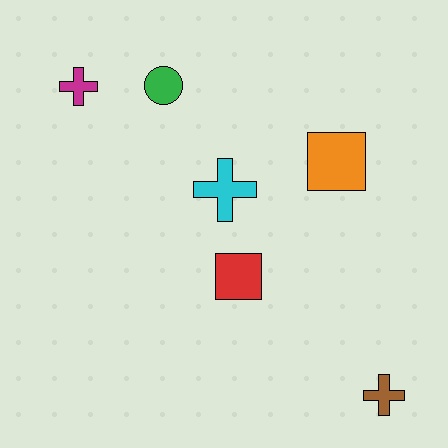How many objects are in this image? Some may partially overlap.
There are 6 objects.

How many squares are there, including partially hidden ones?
There are 2 squares.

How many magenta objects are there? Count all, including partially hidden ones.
There is 1 magenta object.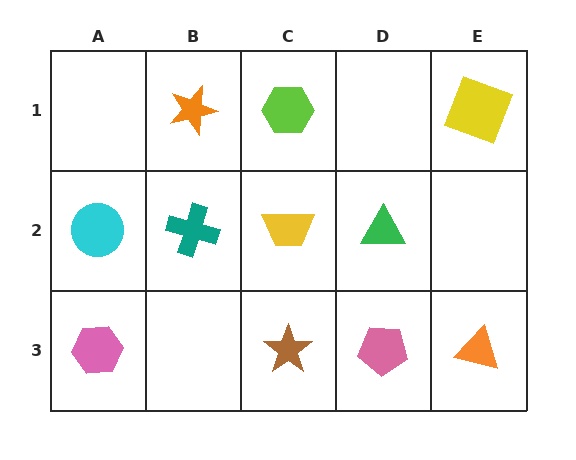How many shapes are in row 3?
4 shapes.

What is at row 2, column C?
A yellow trapezoid.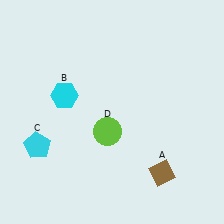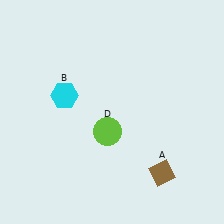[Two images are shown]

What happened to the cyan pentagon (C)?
The cyan pentagon (C) was removed in Image 2. It was in the bottom-left area of Image 1.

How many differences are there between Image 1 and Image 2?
There is 1 difference between the two images.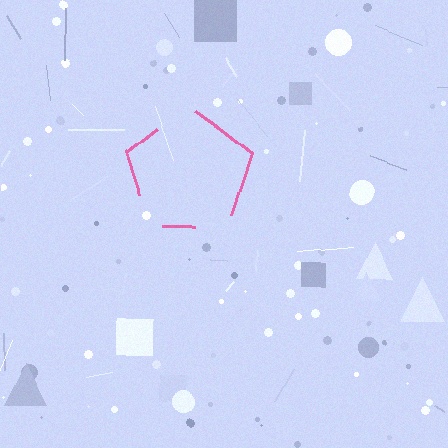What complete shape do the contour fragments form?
The contour fragments form a pentagon.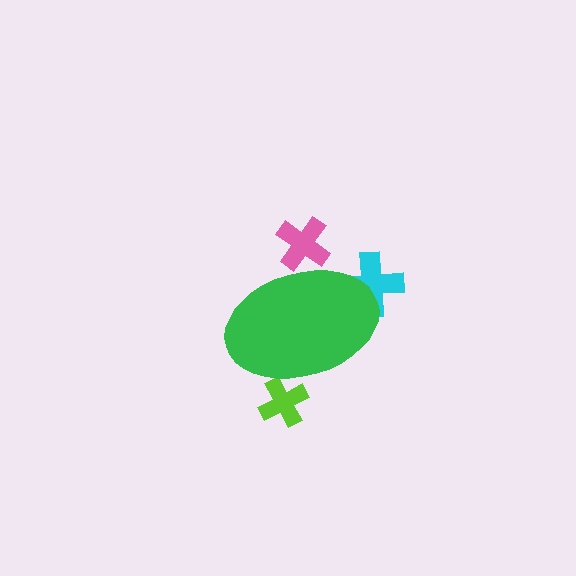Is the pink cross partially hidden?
Yes, the pink cross is partially hidden behind the green ellipse.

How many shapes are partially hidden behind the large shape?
3 shapes are partially hidden.